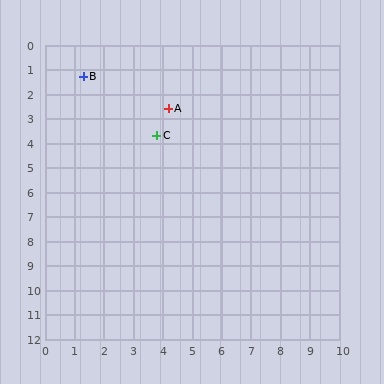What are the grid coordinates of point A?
Point A is at approximately (4.2, 2.6).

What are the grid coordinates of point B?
Point B is at approximately (1.3, 1.3).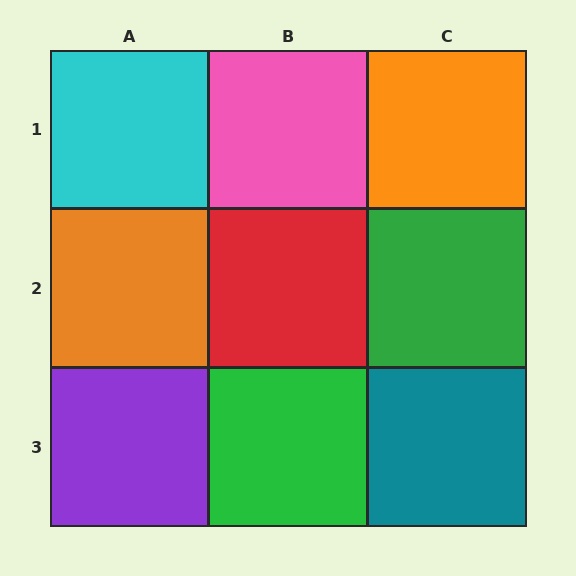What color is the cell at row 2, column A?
Orange.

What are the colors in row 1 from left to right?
Cyan, pink, orange.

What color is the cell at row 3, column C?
Teal.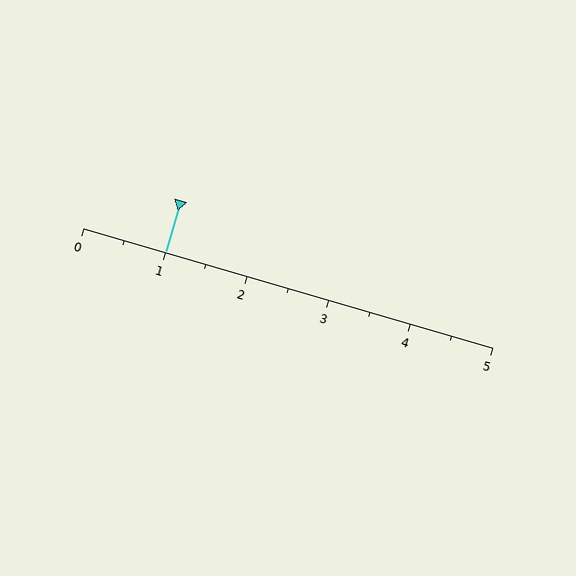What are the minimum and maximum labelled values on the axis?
The axis runs from 0 to 5.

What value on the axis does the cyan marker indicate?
The marker indicates approximately 1.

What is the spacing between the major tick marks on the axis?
The major ticks are spaced 1 apart.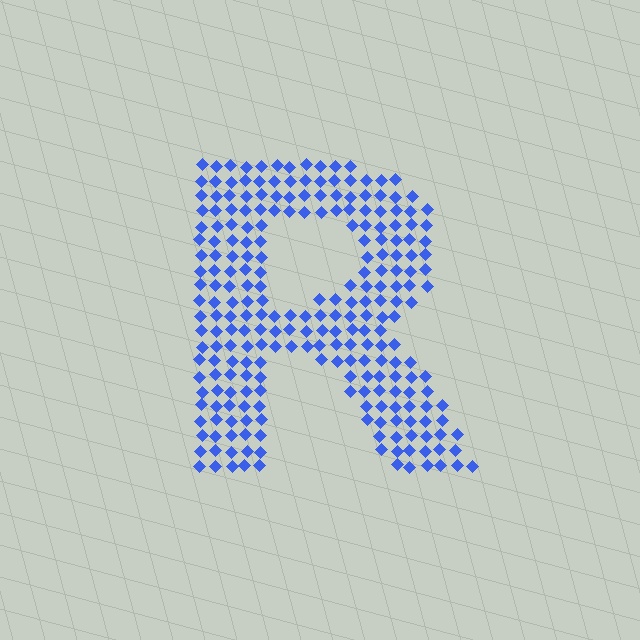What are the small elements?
The small elements are diamonds.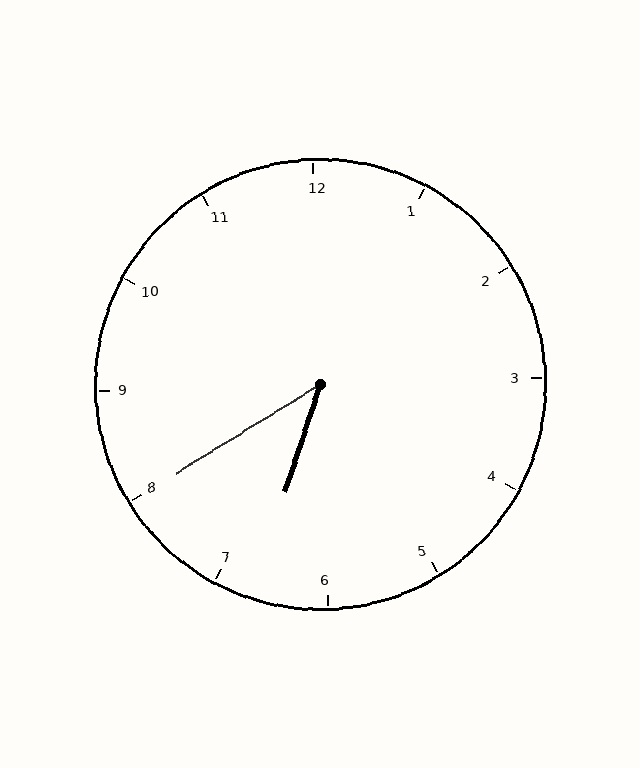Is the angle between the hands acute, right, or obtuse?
It is acute.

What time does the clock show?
6:40.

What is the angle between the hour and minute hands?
Approximately 40 degrees.